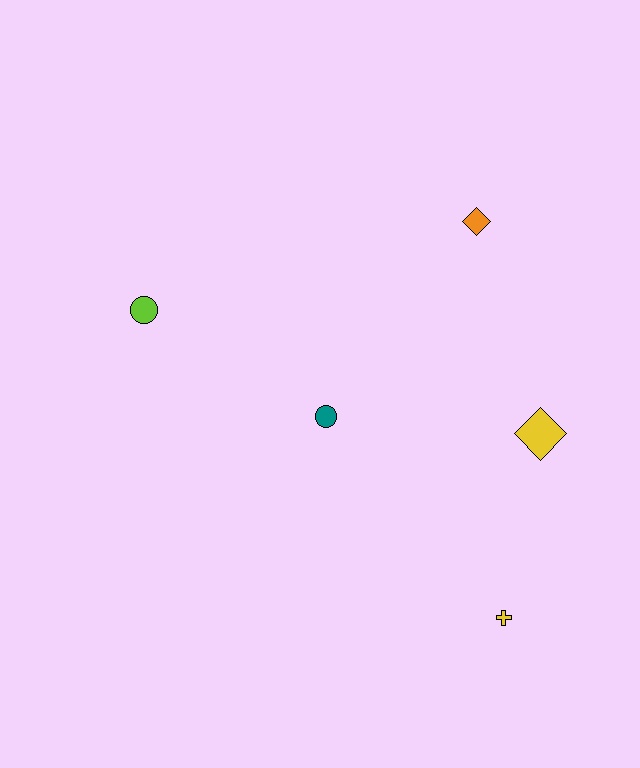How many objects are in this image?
There are 5 objects.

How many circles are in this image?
There are 2 circles.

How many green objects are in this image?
There are no green objects.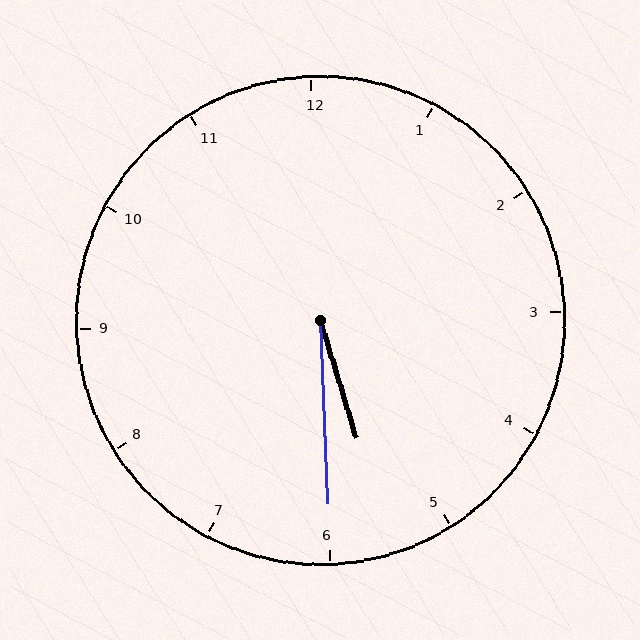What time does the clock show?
5:30.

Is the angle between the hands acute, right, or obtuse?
It is acute.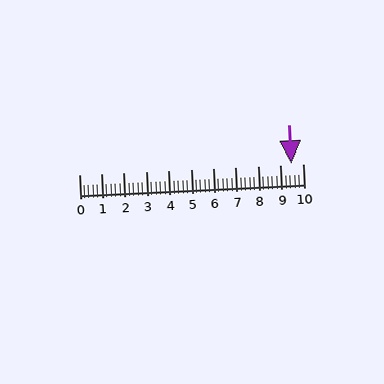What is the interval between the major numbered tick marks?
The major tick marks are spaced 1 units apart.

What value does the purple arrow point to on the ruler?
The purple arrow points to approximately 9.5.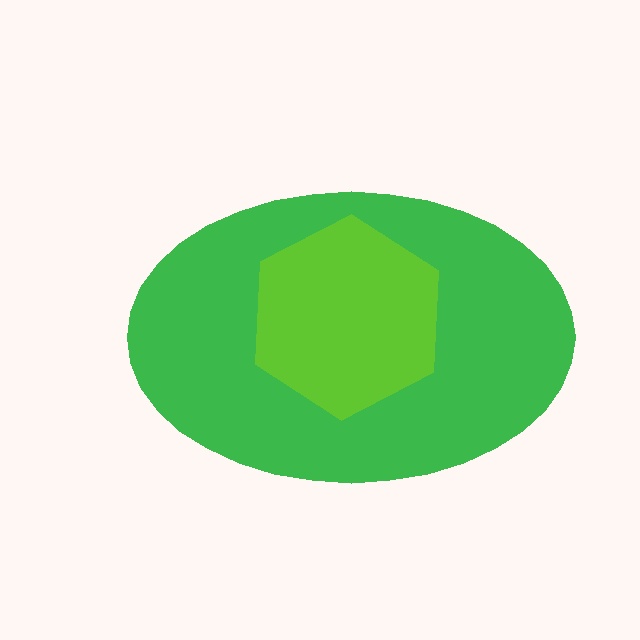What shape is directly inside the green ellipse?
The lime hexagon.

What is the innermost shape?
The lime hexagon.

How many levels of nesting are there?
2.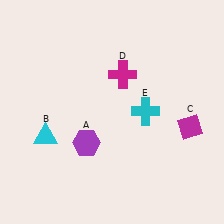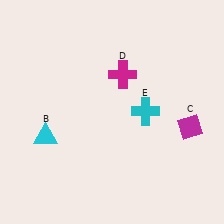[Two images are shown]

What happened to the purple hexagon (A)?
The purple hexagon (A) was removed in Image 2. It was in the bottom-left area of Image 1.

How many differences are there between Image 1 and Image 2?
There is 1 difference between the two images.